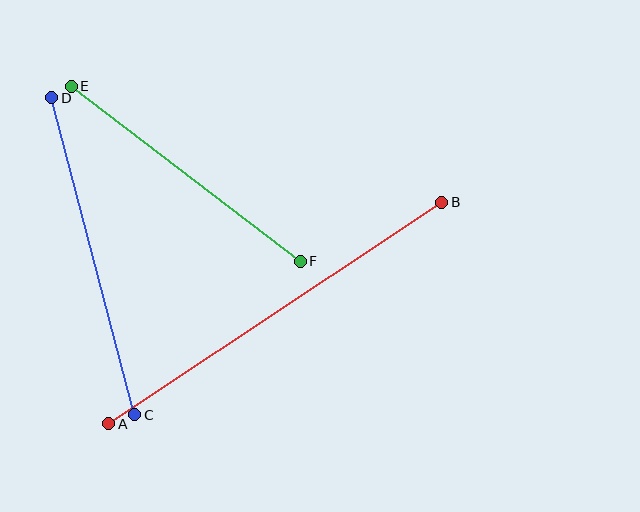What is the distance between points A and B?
The distance is approximately 400 pixels.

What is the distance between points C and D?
The distance is approximately 328 pixels.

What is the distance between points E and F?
The distance is approximately 288 pixels.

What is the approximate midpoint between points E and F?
The midpoint is at approximately (186, 174) pixels.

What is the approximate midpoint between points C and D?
The midpoint is at approximately (93, 256) pixels.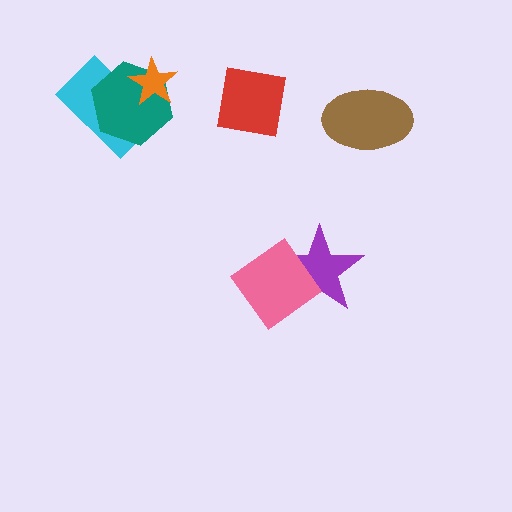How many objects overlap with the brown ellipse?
0 objects overlap with the brown ellipse.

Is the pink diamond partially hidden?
No, no other shape covers it.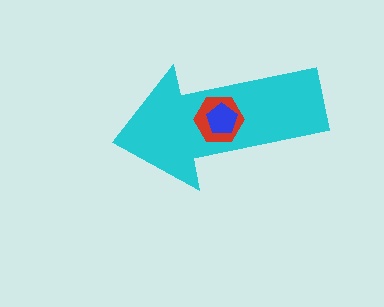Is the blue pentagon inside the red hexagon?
Yes.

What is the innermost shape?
The blue pentagon.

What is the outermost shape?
The cyan arrow.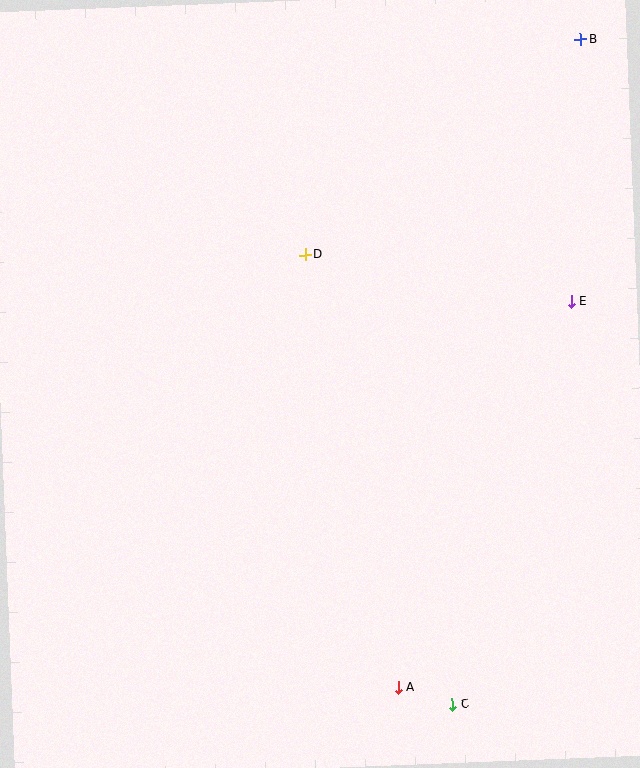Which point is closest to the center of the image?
Point D at (305, 255) is closest to the center.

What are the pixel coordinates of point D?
Point D is at (305, 255).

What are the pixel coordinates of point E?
Point E is at (571, 302).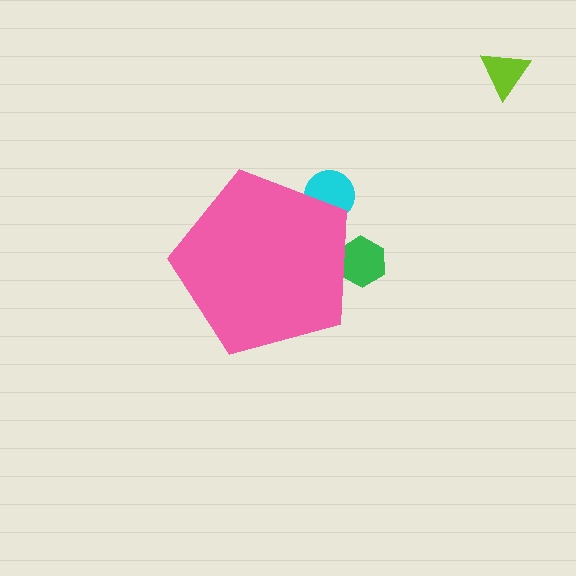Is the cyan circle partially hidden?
Yes, the cyan circle is partially hidden behind the pink pentagon.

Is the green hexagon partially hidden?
Yes, the green hexagon is partially hidden behind the pink pentagon.